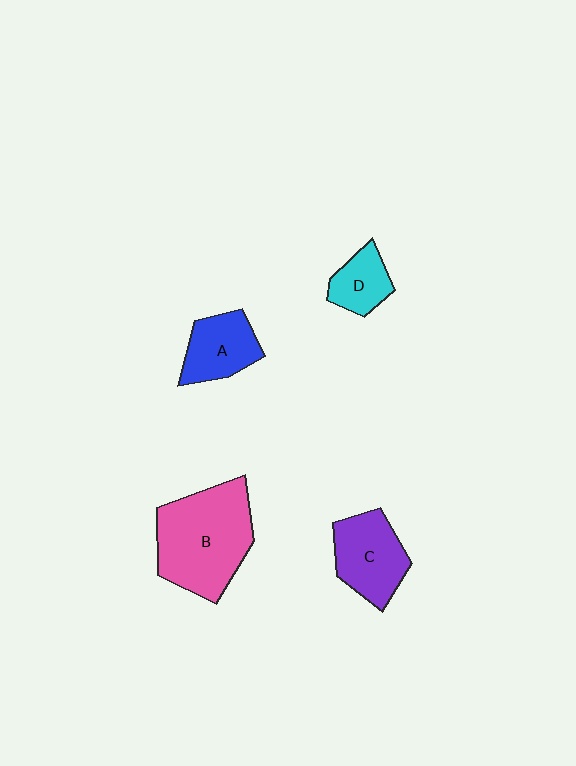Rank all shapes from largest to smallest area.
From largest to smallest: B (pink), C (purple), A (blue), D (cyan).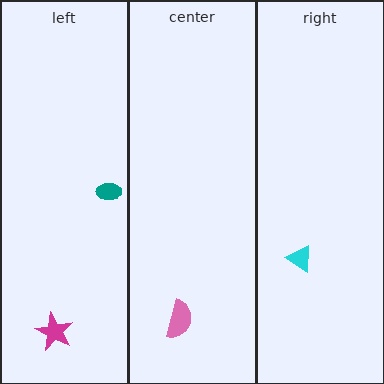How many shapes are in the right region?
1.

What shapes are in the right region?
The cyan triangle.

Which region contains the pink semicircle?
The center region.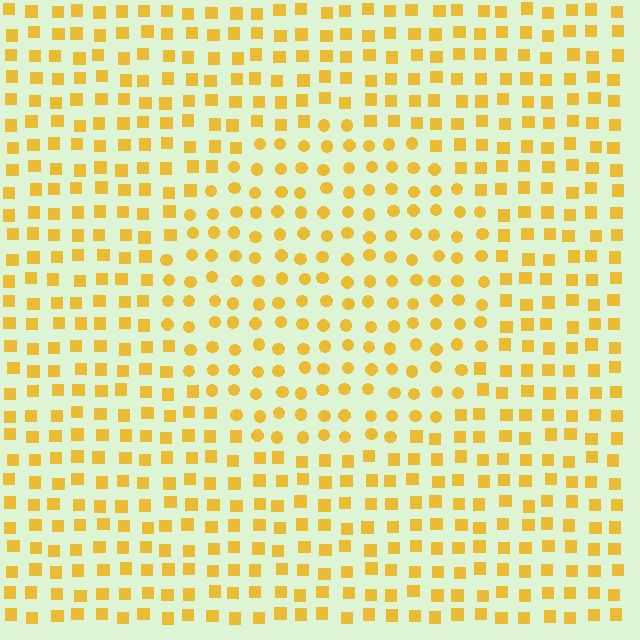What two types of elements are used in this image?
The image uses circles inside the circle region and squares outside it.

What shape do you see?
I see a circle.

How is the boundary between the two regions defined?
The boundary is defined by a change in element shape: circles inside vs. squares outside. All elements share the same color and spacing.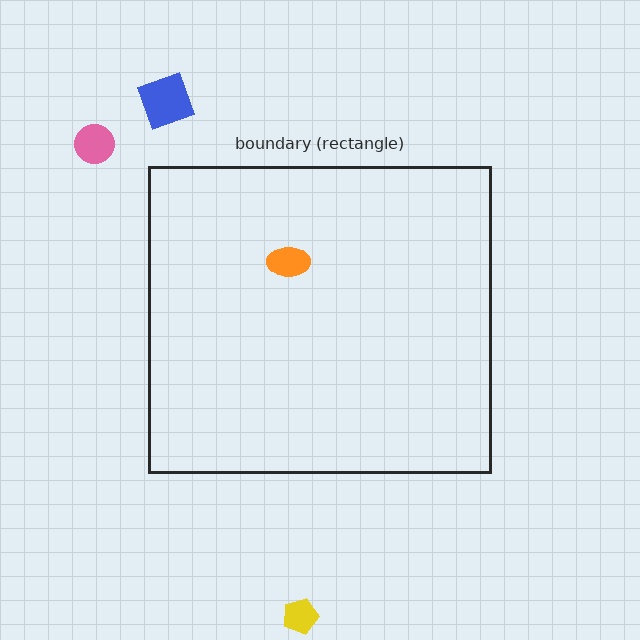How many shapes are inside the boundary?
1 inside, 3 outside.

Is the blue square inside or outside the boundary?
Outside.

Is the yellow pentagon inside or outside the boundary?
Outside.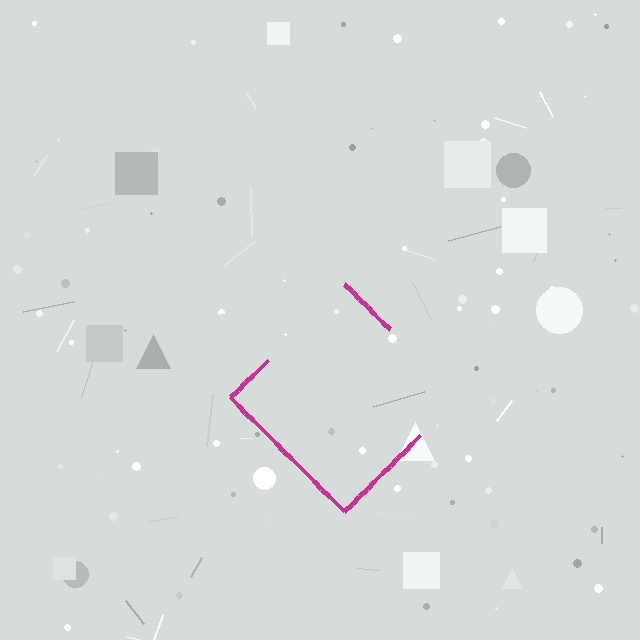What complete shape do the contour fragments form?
The contour fragments form a diamond.